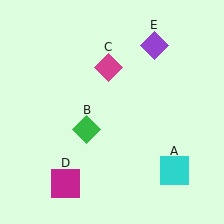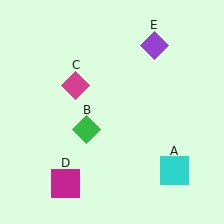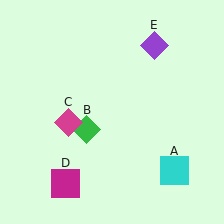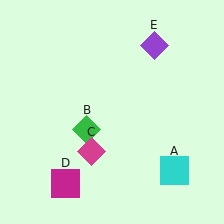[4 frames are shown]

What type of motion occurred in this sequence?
The magenta diamond (object C) rotated counterclockwise around the center of the scene.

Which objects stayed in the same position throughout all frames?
Cyan square (object A) and green diamond (object B) and magenta square (object D) and purple diamond (object E) remained stationary.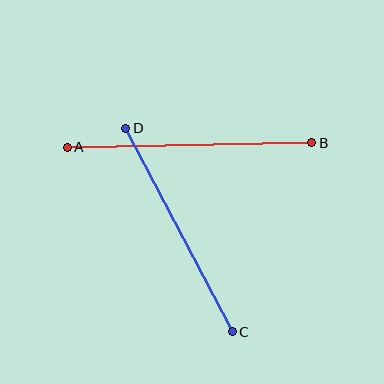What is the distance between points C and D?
The distance is approximately 230 pixels.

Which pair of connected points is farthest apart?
Points A and B are farthest apart.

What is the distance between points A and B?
The distance is approximately 244 pixels.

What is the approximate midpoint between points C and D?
The midpoint is at approximately (179, 230) pixels.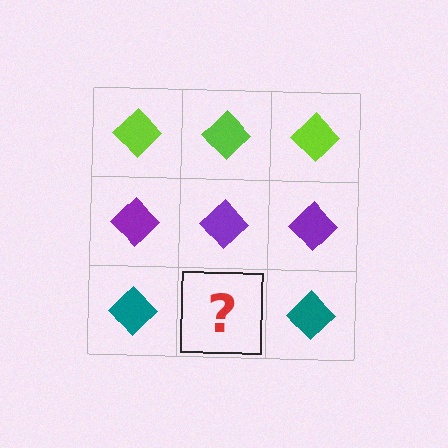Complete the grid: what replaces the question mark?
The question mark should be replaced with a teal diamond.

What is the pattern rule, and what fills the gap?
The rule is that each row has a consistent color. The gap should be filled with a teal diamond.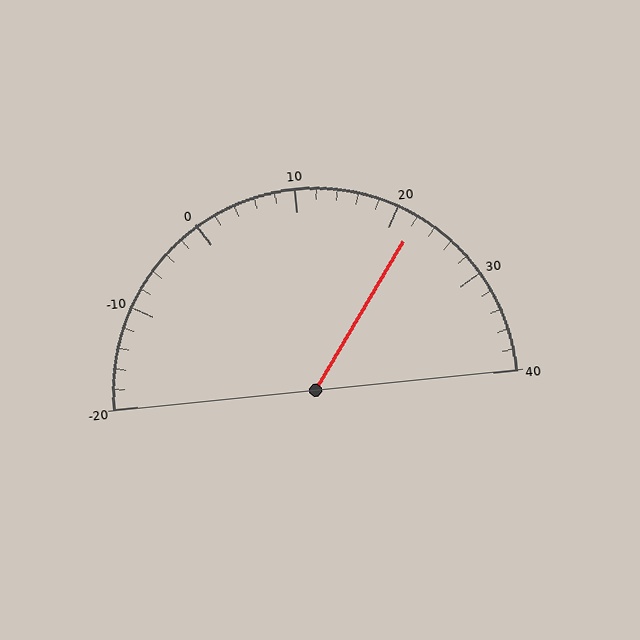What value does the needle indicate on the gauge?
The needle indicates approximately 22.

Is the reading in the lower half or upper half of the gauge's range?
The reading is in the upper half of the range (-20 to 40).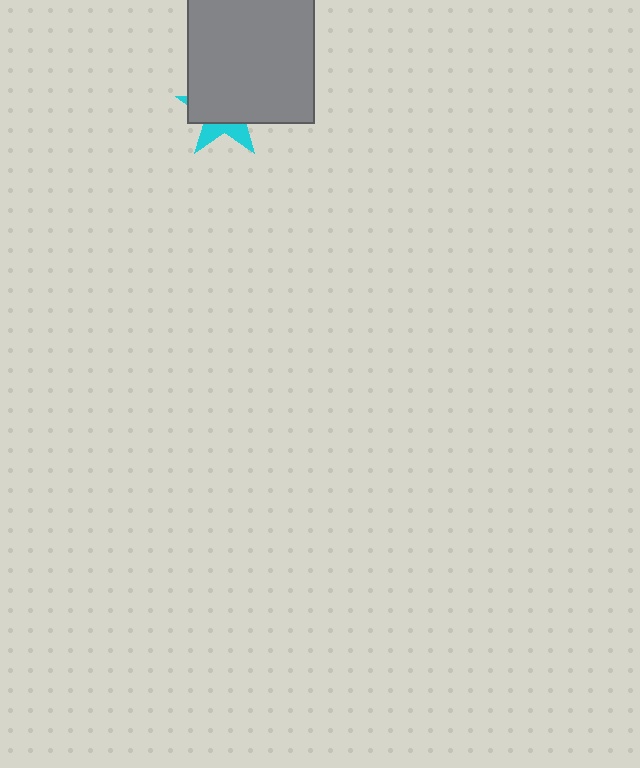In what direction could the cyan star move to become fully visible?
The cyan star could move down. That would shift it out from behind the gray square entirely.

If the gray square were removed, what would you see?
You would see the complete cyan star.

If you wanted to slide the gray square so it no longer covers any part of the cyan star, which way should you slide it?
Slide it up — that is the most direct way to separate the two shapes.